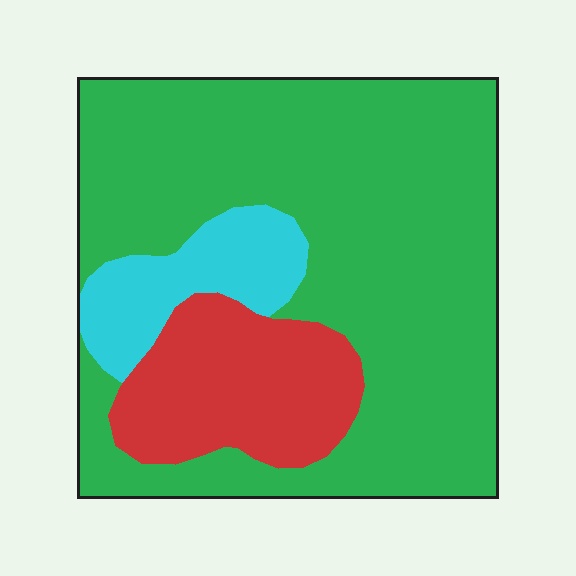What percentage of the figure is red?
Red covers 18% of the figure.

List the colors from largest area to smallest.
From largest to smallest: green, red, cyan.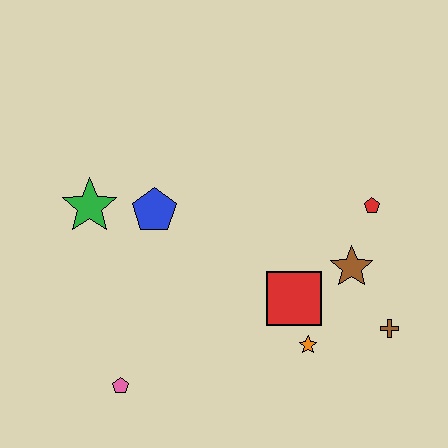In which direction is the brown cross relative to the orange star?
The brown cross is to the right of the orange star.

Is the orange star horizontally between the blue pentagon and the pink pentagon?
No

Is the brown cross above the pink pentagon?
Yes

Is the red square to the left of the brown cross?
Yes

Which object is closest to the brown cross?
The brown star is closest to the brown cross.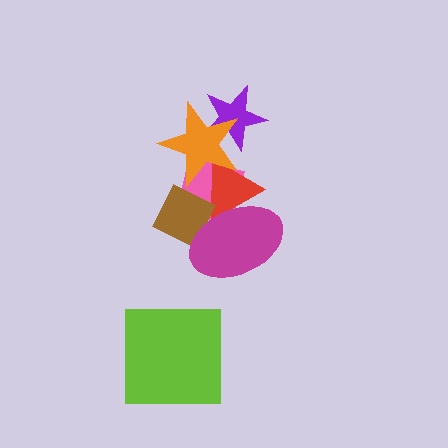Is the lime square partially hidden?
No, no other shape covers it.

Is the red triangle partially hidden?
Yes, it is partially covered by another shape.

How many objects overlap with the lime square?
0 objects overlap with the lime square.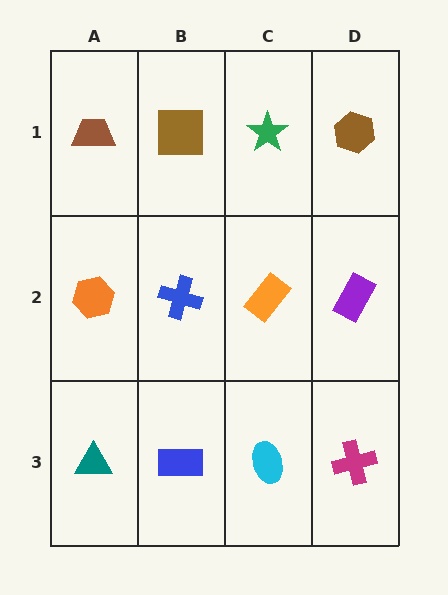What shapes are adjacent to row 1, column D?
A purple rectangle (row 2, column D), a green star (row 1, column C).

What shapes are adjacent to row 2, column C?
A green star (row 1, column C), a cyan ellipse (row 3, column C), a blue cross (row 2, column B), a purple rectangle (row 2, column D).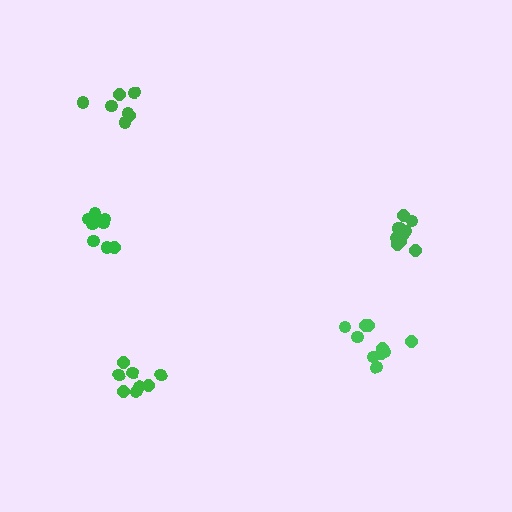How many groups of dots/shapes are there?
There are 5 groups.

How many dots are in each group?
Group 1: 10 dots, Group 2: 10 dots, Group 3: 9 dots, Group 4: 8 dots, Group 5: 7 dots (44 total).